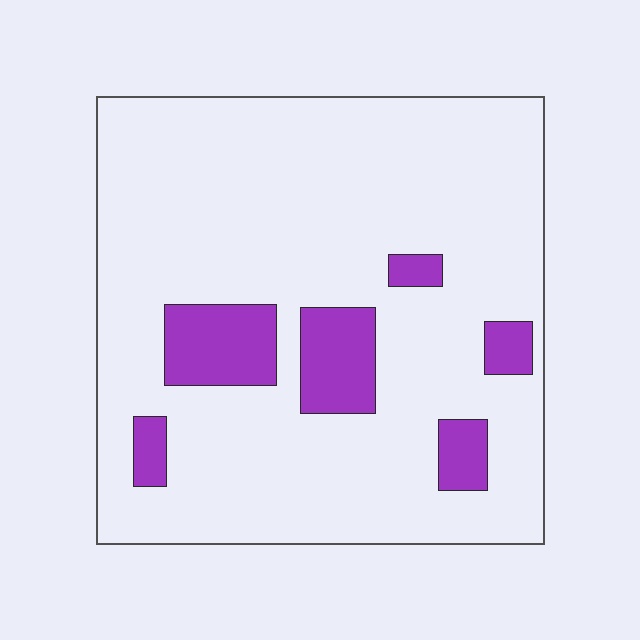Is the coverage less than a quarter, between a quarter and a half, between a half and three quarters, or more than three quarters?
Less than a quarter.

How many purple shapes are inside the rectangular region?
6.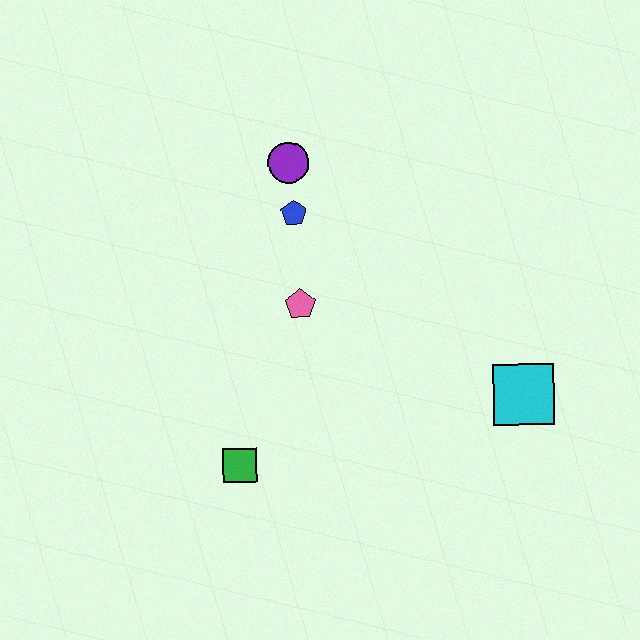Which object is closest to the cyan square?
The pink pentagon is closest to the cyan square.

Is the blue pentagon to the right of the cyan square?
No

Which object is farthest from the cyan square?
The purple circle is farthest from the cyan square.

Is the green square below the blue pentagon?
Yes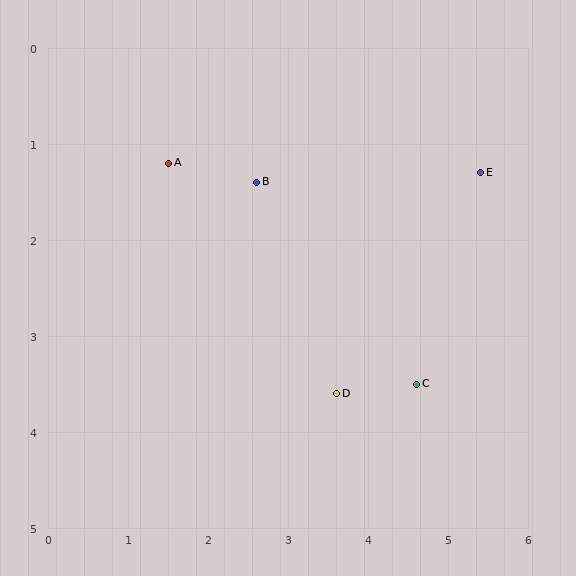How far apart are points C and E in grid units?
Points C and E are about 2.3 grid units apart.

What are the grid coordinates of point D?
Point D is at approximately (3.6, 3.6).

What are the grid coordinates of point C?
Point C is at approximately (4.6, 3.5).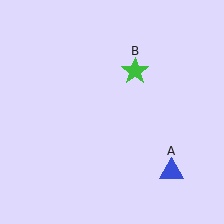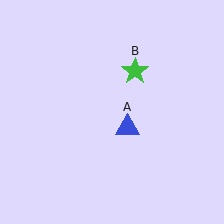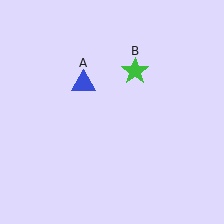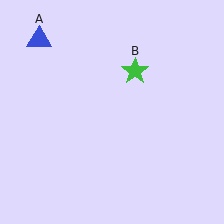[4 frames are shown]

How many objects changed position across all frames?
1 object changed position: blue triangle (object A).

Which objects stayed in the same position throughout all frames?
Green star (object B) remained stationary.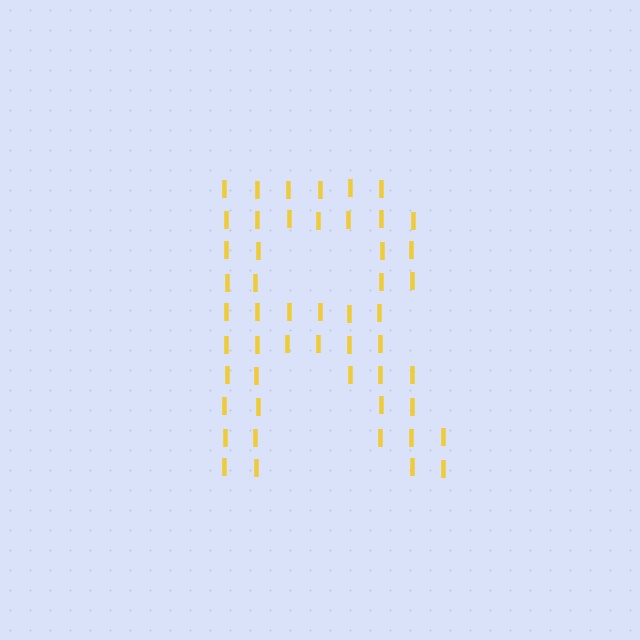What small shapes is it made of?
It is made of small letter I's.